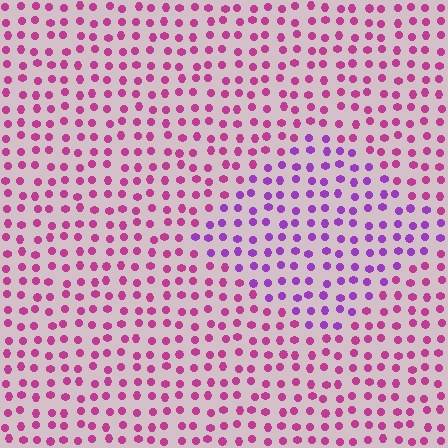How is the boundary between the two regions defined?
The boundary is defined purely by a slight shift in hue (about 37 degrees). Spacing, size, and orientation are identical on both sides.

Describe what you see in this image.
The image is filled with small magenta elements in a uniform arrangement. A diamond-shaped region is visible where the elements are tinted to a slightly different hue, forming a subtle color boundary.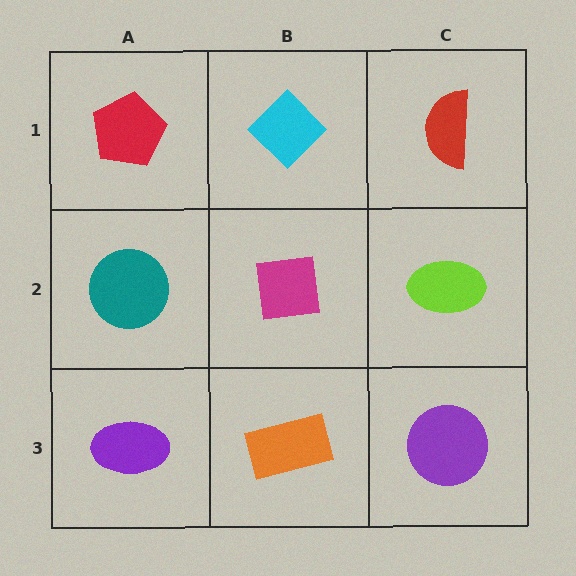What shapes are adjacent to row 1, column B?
A magenta square (row 2, column B), a red pentagon (row 1, column A), a red semicircle (row 1, column C).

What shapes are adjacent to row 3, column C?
A lime ellipse (row 2, column C), an orange rectangle (row 3, column B).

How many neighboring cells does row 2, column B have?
4.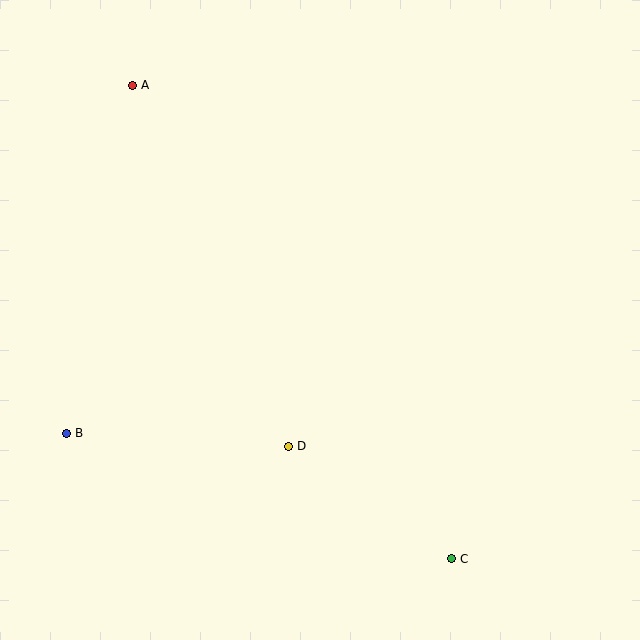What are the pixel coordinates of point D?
Point D is at (288, 446).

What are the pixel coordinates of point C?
Point C is at (451, 559).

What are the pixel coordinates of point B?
Point B is at (66, 433).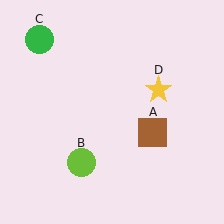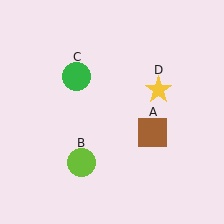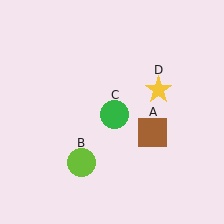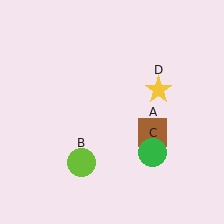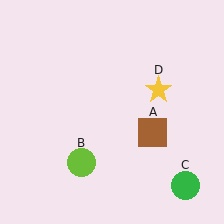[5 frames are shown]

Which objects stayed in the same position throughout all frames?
Brown square (object A) and lime circle (object B) and yellow star (object D) remained stationary.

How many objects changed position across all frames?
1 object changed position: green circle (object C).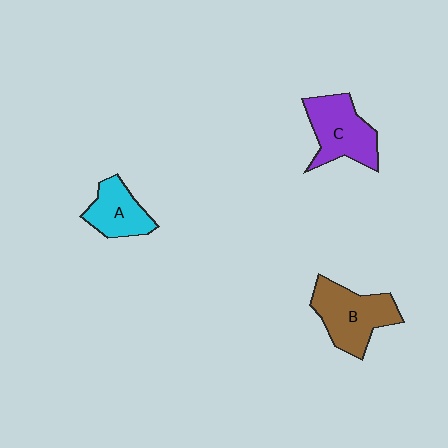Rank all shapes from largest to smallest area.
From largest to smallest: B (brown), C (purple), A (cyan).